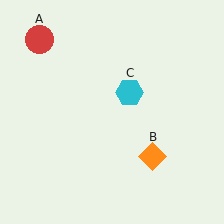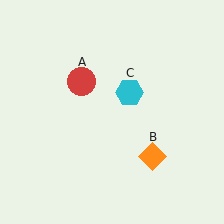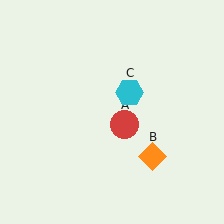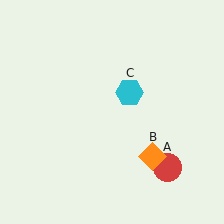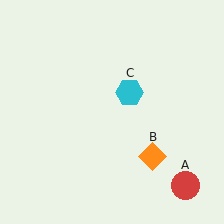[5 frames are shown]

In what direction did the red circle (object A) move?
The red circle (object A) moved down and to the right.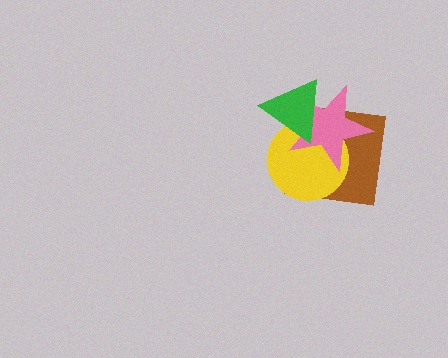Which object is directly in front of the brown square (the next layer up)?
The yellow circle is directly in front of the brown square.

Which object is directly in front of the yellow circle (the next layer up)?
The pink star is directly in front of the yellow circle.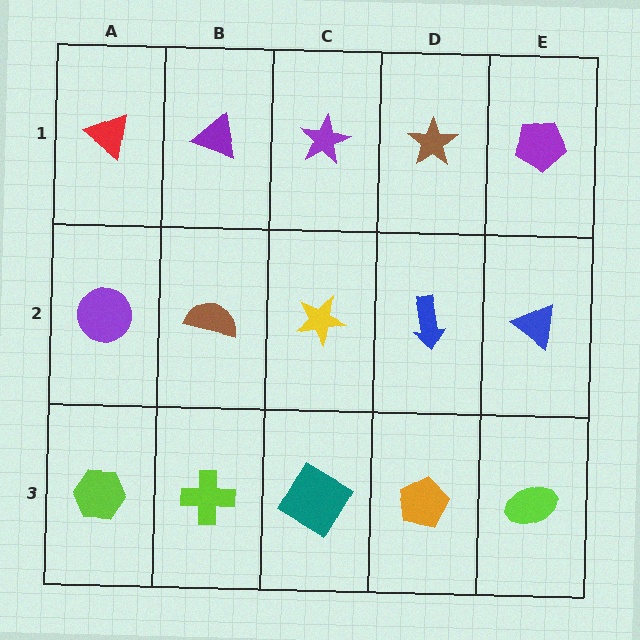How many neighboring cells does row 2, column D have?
4.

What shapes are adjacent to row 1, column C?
A yellow star (row 2, column C), a purple triangle (row 1, column B), a brown star (row 1, column D).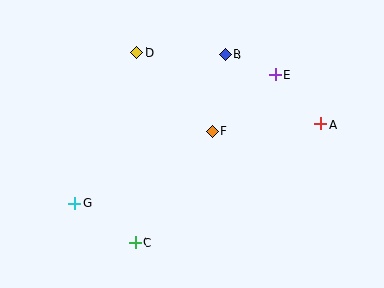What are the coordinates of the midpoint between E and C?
The midpoint between E and C is at (205, 159).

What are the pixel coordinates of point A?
Point A is at (321, 124).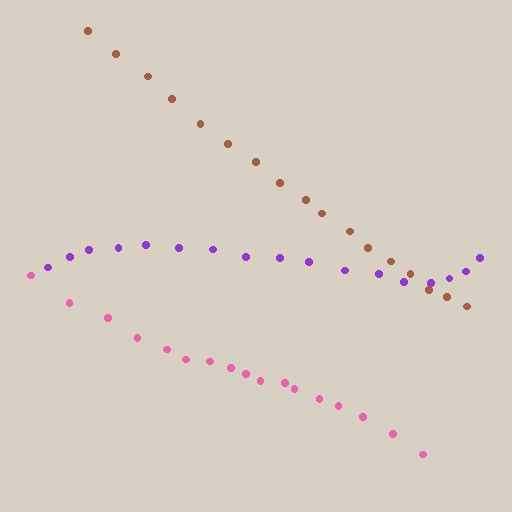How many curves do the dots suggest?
There are 3 distinct paths.